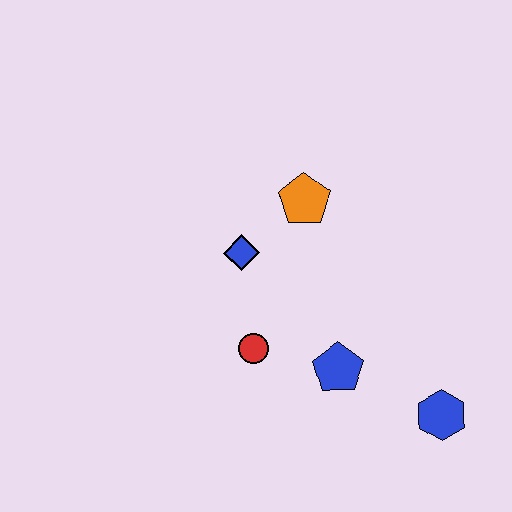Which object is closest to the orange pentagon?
The blue diamond is closest to the orange pentagon.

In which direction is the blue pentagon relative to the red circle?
The blue pentagon is to the right of the red circle.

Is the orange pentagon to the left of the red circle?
No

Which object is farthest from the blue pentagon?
The orange pentagon is farthest from the blue pentagon.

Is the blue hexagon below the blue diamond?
Yes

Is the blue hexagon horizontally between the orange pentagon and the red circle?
No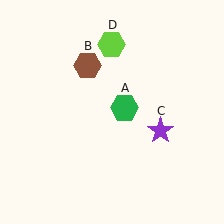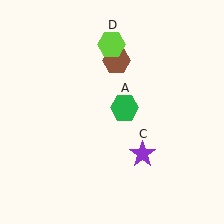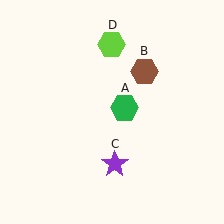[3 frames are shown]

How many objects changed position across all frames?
2 objects changed position: brown hexagon (object B), purple star (object C).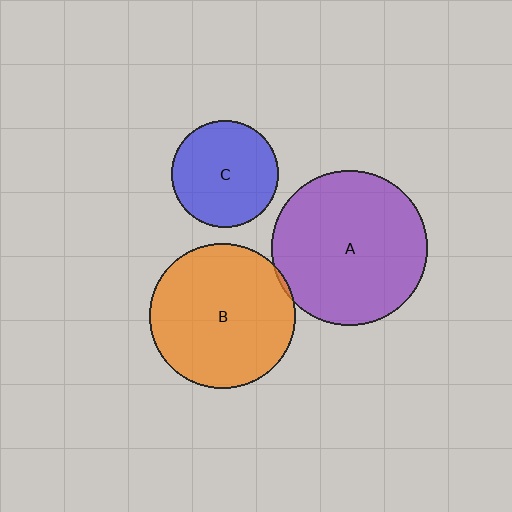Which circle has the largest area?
Circle A (purple).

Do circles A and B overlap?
Yes.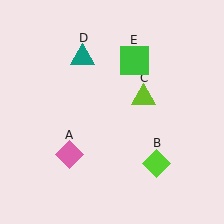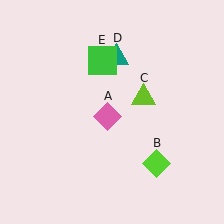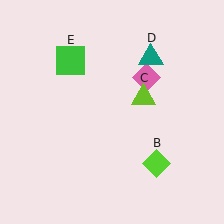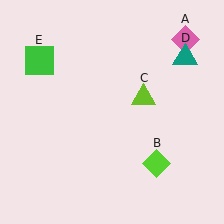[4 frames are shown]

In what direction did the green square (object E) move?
The green square (object E) moved left.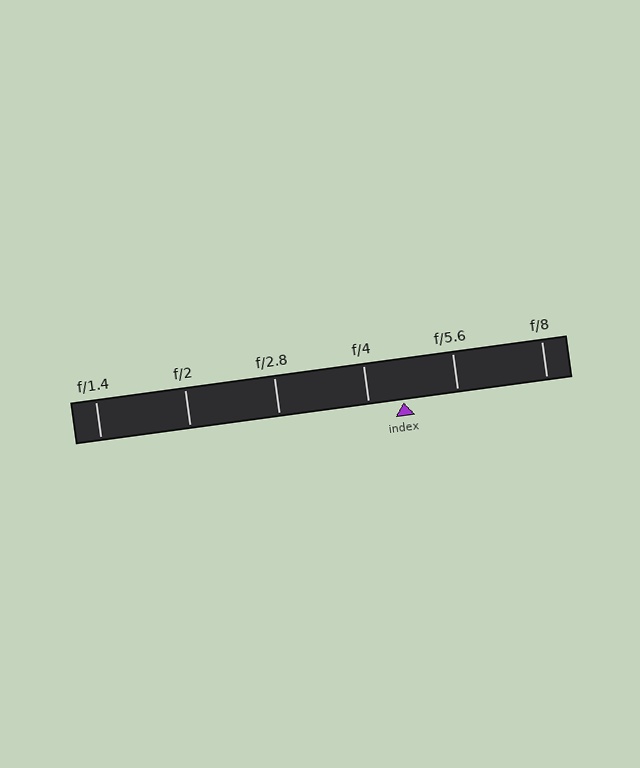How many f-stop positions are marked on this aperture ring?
There are 6 f-stop positions marked.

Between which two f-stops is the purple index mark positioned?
The index mark is between f/4 and f/5.6.